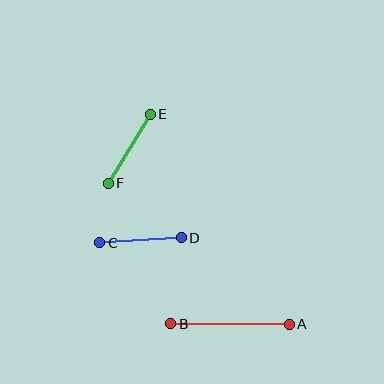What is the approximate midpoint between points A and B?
The midpoint is at approximately (230, 324) pixels.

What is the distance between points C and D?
The distance is approximately 81 pixels.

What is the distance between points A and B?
The distance is approximately 119 pixels.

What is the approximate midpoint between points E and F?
The midpoint is at approximately (129, 149) pixels.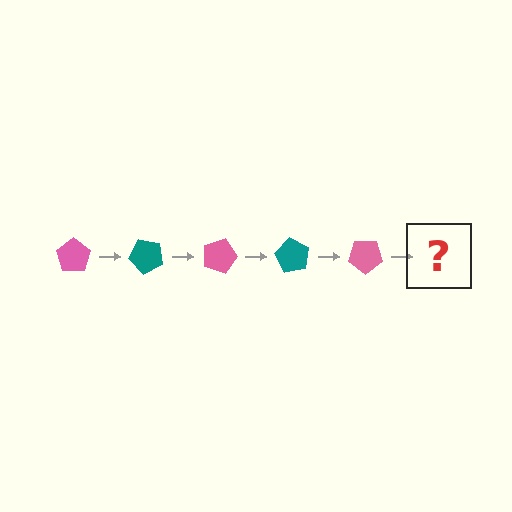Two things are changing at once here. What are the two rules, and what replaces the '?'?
The two rules are that it rotates 45 degrees each step and the color cycles through pink and teal. The '?' should be a teal pentagon, rotated 225 degrees from the start.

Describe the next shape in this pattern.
It should be a teal pentagon, rotated 225 degrees from the start.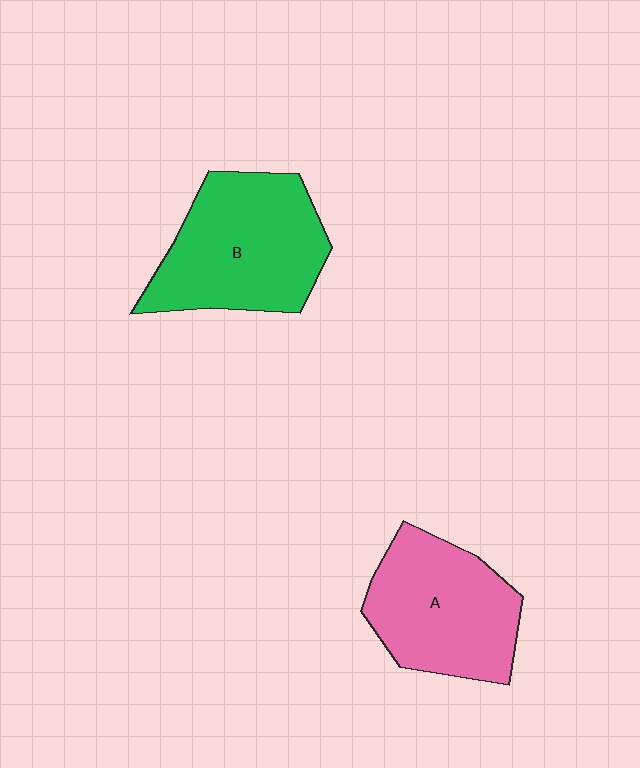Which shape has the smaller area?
Shape A (pink).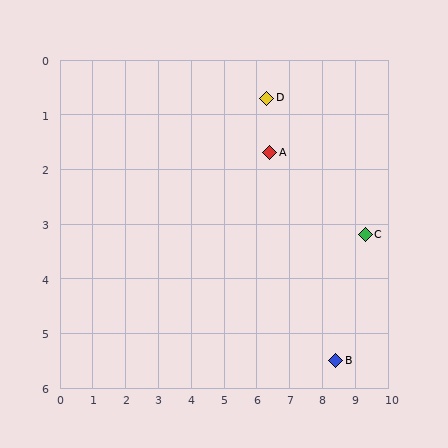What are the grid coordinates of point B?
Point B is at approximately (8.4, 5.5).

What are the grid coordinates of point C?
Point C is at approximately (9.3, 3.2).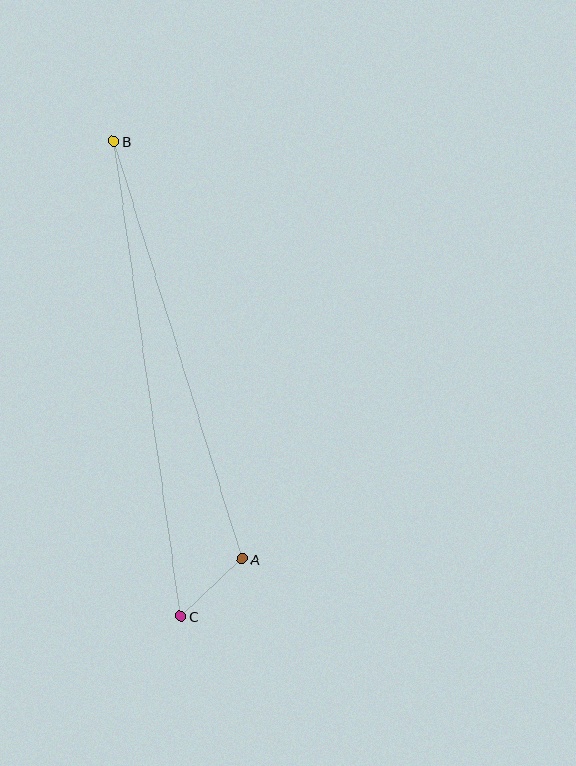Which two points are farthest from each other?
Points B and C are farthest from each other.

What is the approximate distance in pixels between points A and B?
The distance between A and B is approximately 437 pixels.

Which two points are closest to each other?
Points A and C are closest to each other.